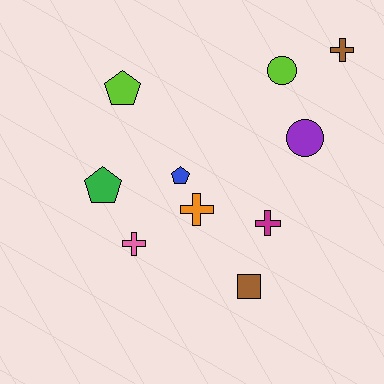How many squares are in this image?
There is 1 square.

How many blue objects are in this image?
There is 1 blue object.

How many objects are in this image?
There are 10 objects.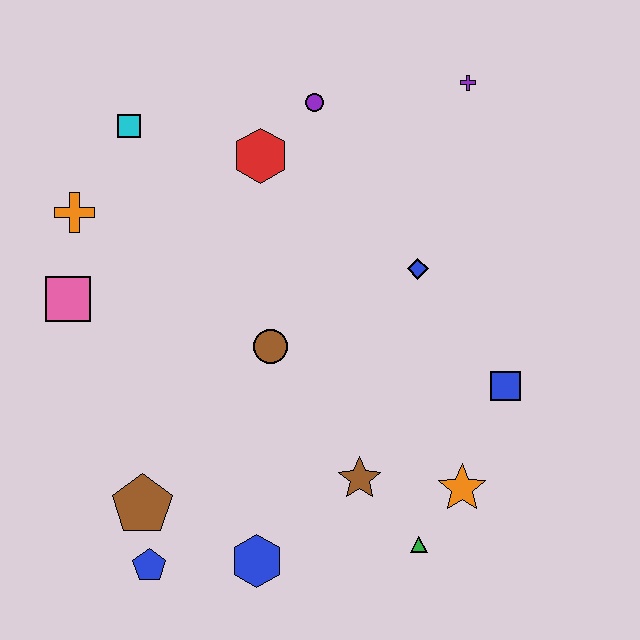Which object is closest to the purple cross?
The purple circle is closest to the purple cross.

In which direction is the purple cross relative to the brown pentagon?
The purple cross is above the brown pentagon.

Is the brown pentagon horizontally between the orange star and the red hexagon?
No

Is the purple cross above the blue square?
Yes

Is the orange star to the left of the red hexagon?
No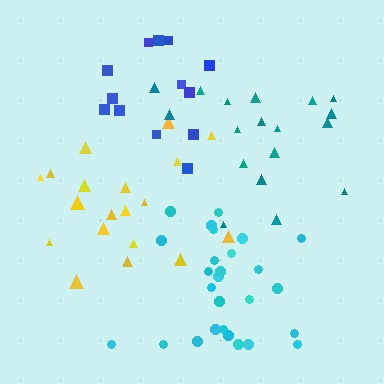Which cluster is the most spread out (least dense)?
Teal.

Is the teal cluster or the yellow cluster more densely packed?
Yellow.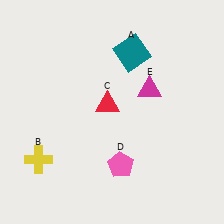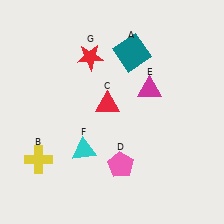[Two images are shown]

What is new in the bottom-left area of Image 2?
A cyan triangle (F) was added in the bottom-left area of Image 2.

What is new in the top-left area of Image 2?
A red star (G) was added in the top-left area of Image 2.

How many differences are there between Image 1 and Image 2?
There are 2 differences between the two images.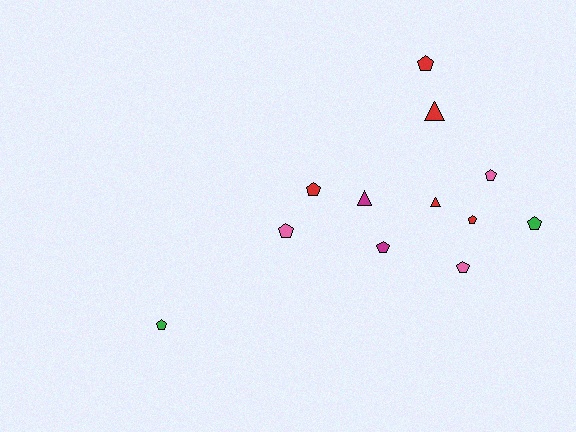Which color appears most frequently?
Red, with 5 objects.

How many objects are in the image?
There are 12 objects.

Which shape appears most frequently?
Pentagon, with 9 objects.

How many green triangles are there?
There are no green triangles.